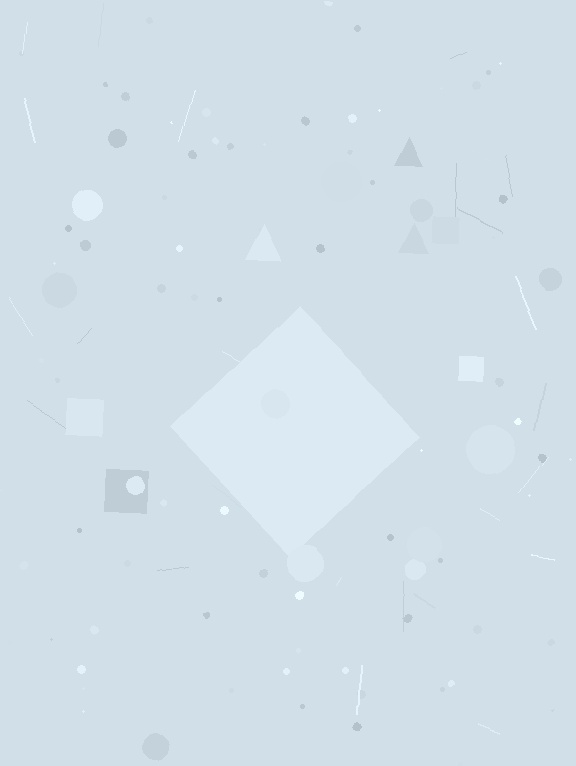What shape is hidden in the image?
A diamond is hidden in the image.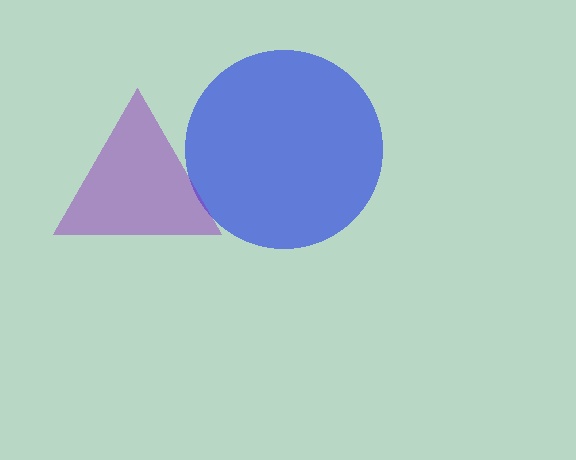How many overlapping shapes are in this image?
There are 2 overlapping shapes in the image.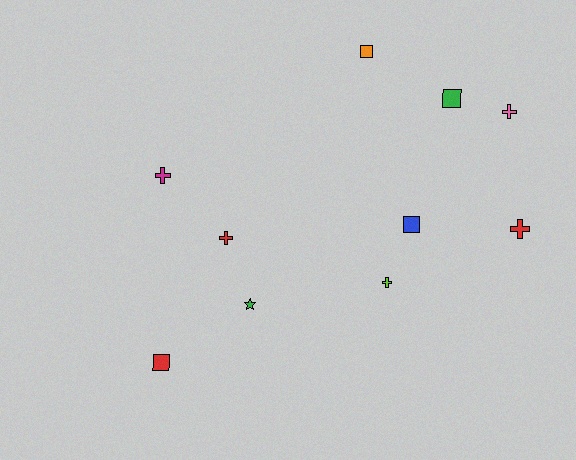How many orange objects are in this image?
There is 1 orange object.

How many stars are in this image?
There is 1 star.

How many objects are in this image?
There are 10 objects.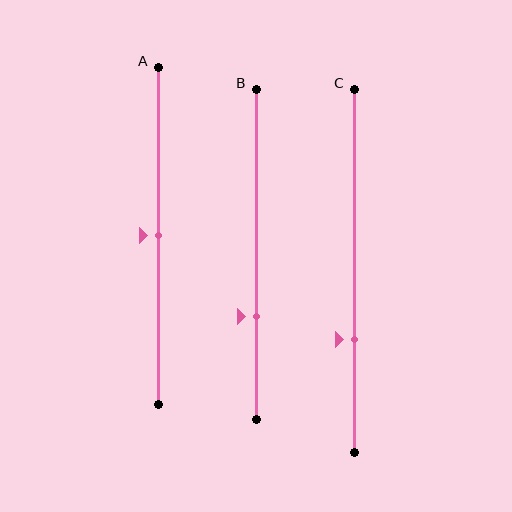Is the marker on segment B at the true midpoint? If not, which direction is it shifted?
No, the marker on segment B is shifted downward by about 19% of the segment length.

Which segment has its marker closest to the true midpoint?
Segment A has its marker closest to the true midpoint.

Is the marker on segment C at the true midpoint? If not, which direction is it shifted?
No, the marker on segment C is shifted downward by about 19% of the segment length.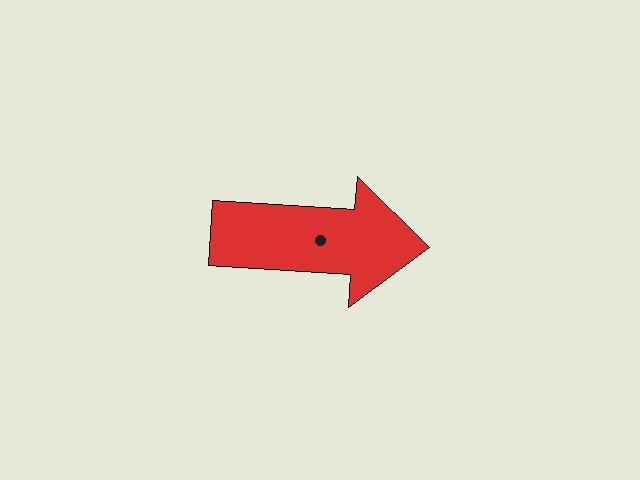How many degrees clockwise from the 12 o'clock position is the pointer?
Approximately 94 degrees.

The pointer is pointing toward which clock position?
Roughly 3 o'clock.